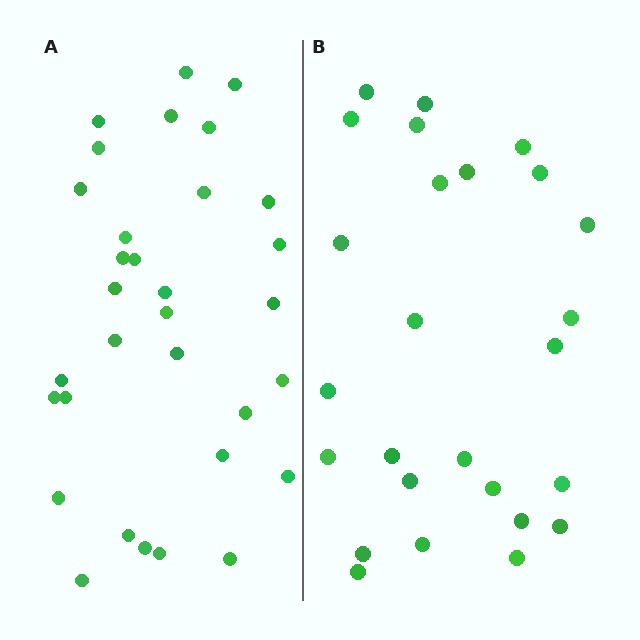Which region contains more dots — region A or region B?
Region A (the left region) has more dots.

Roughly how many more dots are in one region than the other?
Region A has about 6 more dots than region B.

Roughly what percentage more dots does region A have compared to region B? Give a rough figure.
About 25% more.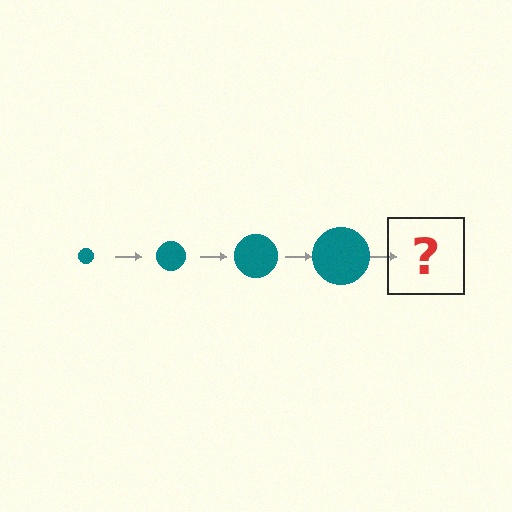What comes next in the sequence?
The next element should be a teal circle, larger than the previous one.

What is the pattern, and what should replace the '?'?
The pattern is that the circle gets progressively larger each step. The '?' should be a teal circle, larger than the previous one.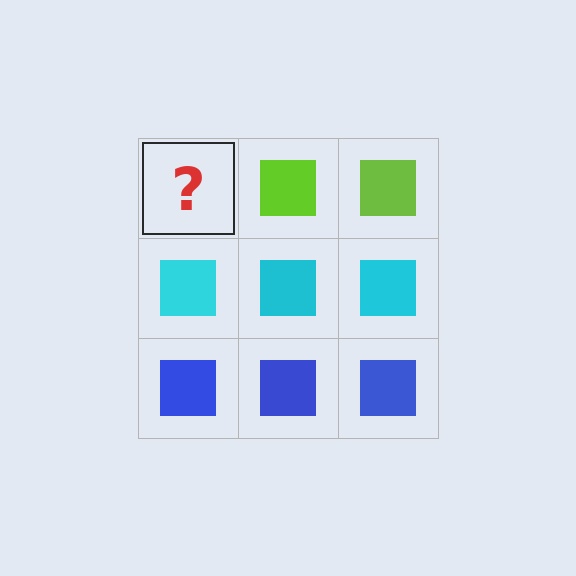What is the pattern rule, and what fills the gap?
The rule is that each row has a consistent color. The gap should be filled with a lime square.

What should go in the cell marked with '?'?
The missing cell should contain a lime square.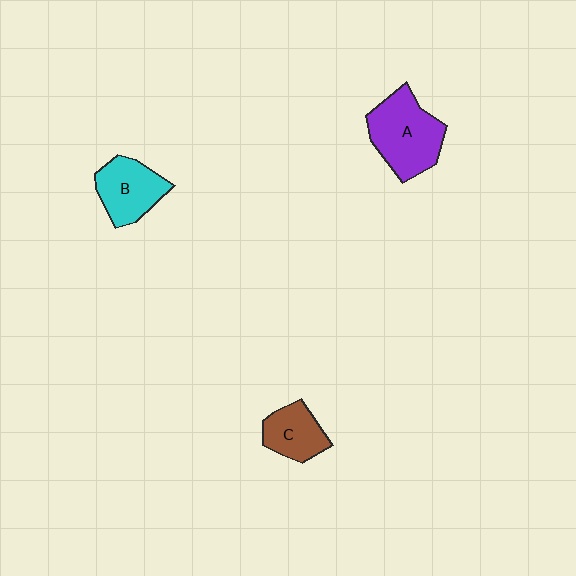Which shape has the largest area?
Shape A (purple).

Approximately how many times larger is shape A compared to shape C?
Approximately 1.7 times.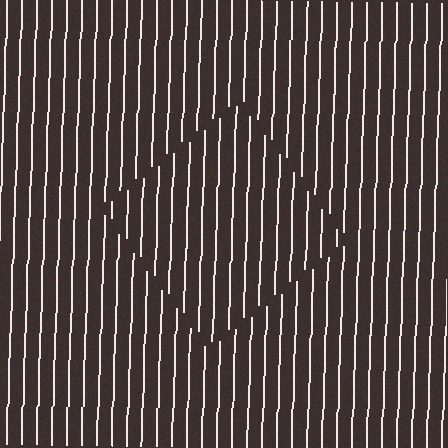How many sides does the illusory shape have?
4 sides — the line-ends trace a square.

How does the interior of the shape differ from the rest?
The interior of the shape contains the same grating, shifted by half a period — the contour is defined by the phase discontinuity where line-ends from the inner and outer gratings abut.